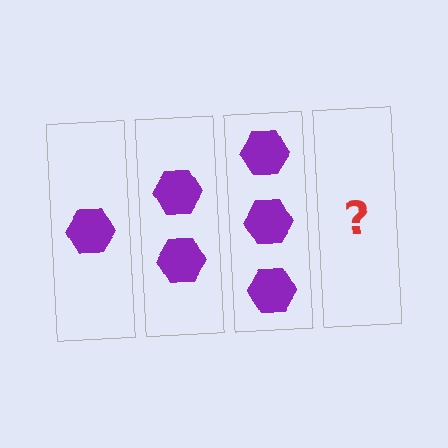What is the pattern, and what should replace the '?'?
The pattern is that each step adds one more hexagon. The '?' should be 4 hexagons.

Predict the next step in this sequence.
The next step is 4 hexagons.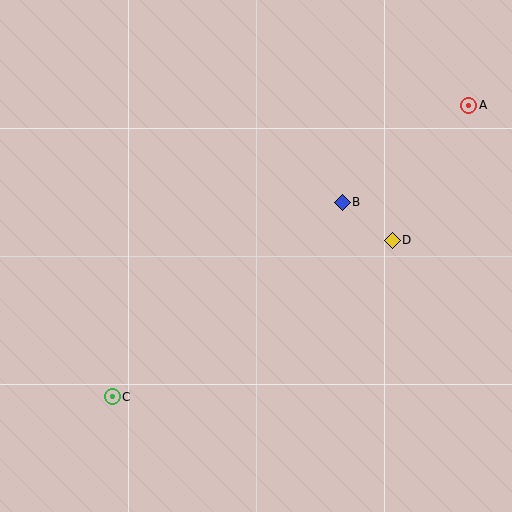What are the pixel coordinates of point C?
Point C is at (112, 397).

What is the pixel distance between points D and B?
The distance between D and B is 63 pixels.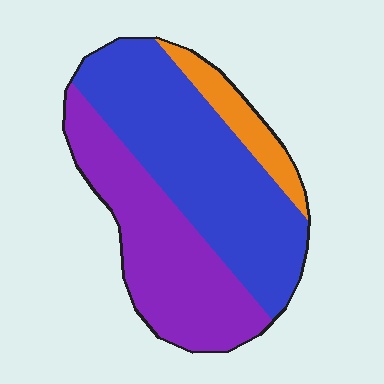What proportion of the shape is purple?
Purple covers around 40% of the shape.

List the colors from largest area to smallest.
From largest to smallest: blue, purple, orange.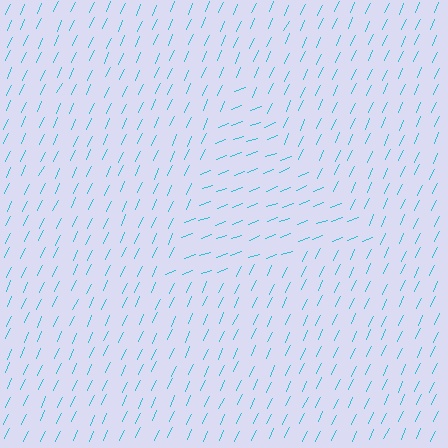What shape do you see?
I see a triangle.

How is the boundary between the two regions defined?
The boundary is defined purely by a change in line orientation (approximately 45 degrees difference). All lines are the same color and thickness.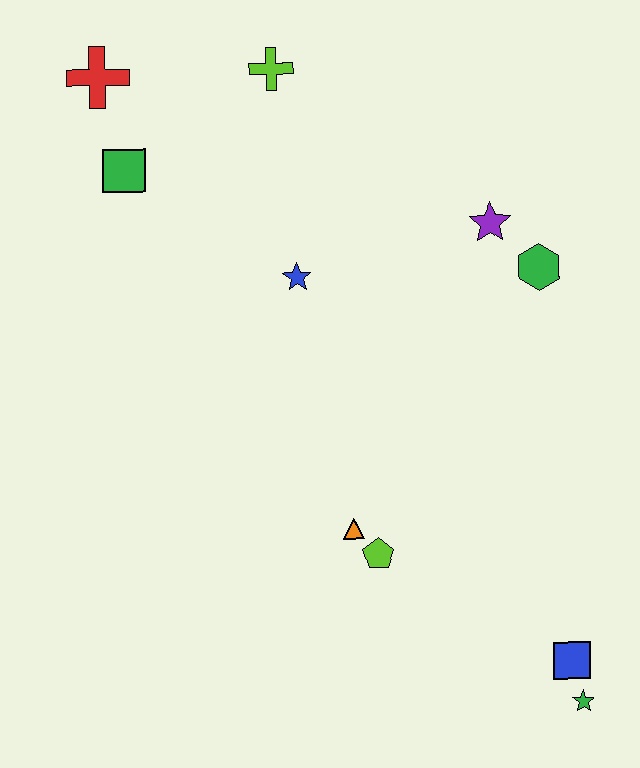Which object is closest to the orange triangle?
The lime pentagon is closest to the orange triangle.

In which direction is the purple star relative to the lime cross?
The purple star is to the right of the lime cross.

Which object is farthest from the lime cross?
The green star is farthest from the lime cross.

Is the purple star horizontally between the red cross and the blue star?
No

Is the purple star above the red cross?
No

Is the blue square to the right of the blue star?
Yes